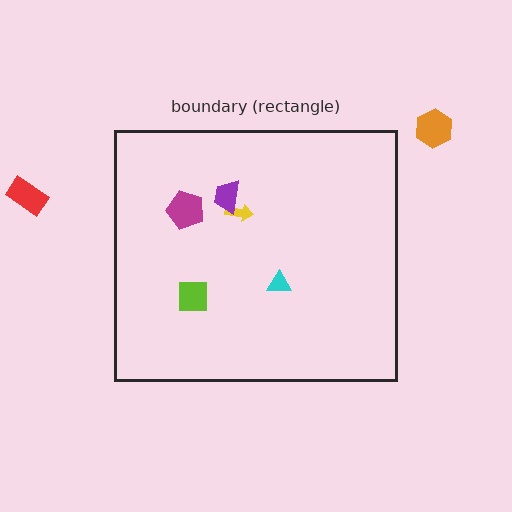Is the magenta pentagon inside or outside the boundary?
Inside.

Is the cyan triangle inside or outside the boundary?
Inside.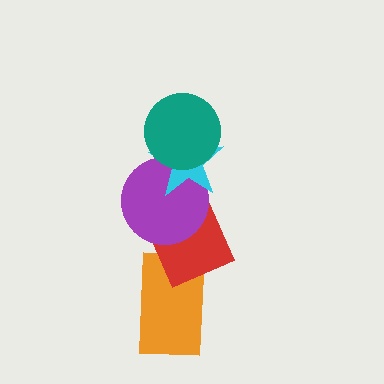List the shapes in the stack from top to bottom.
From top to bottom: the teal circle, the cyan star, the purple circle, the red diamond, the orange rectangle.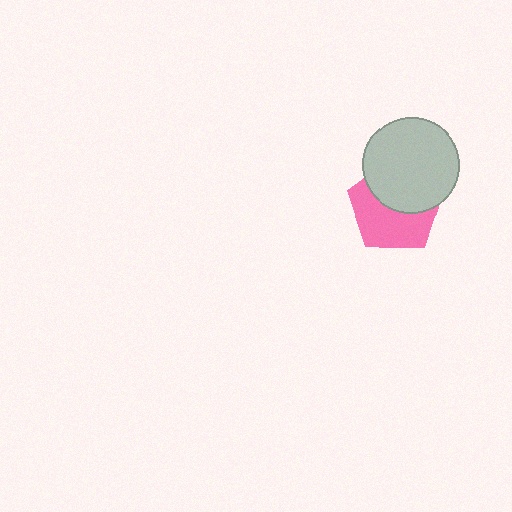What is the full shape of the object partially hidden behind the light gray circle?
The partially hidden object is a pink pentagon.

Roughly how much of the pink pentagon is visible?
About half of it is visible (roughly 54%).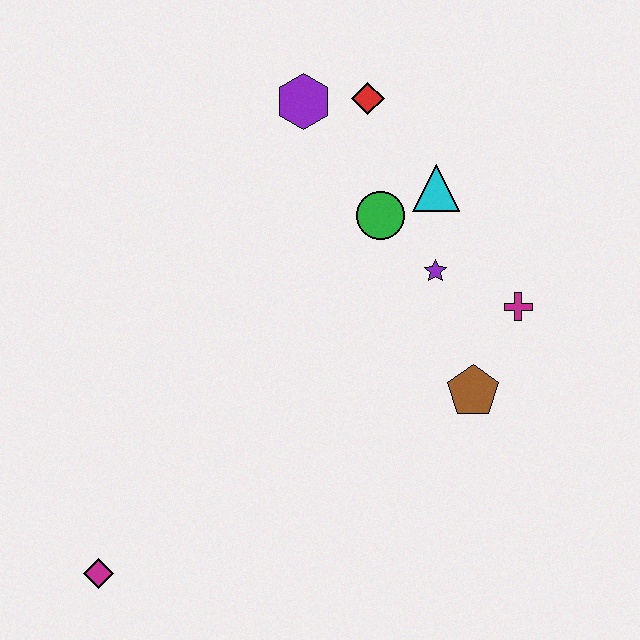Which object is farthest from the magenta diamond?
The red diamond is farthest from the magenta diamond.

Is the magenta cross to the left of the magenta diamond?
No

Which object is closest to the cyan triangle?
The green circle is closest to the cyan triangle.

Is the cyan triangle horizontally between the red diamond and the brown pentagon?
Yes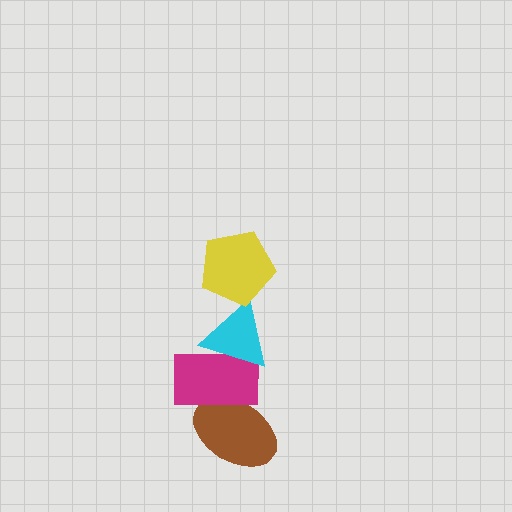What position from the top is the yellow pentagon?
The yellow pentagon is 1st from the top.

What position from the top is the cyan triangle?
The cyan triangle is 2nd from the top.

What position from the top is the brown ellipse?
The brown ellipse is 4th from the top.